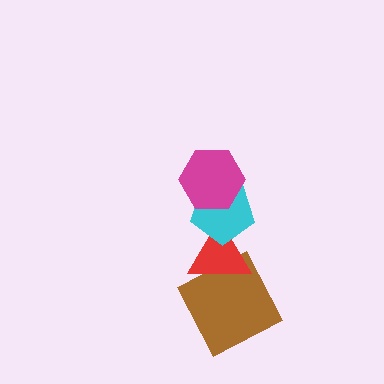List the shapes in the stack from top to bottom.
From top to bottom: the magenta hexagon, the cyan pentagon, the red triangle, the brown square.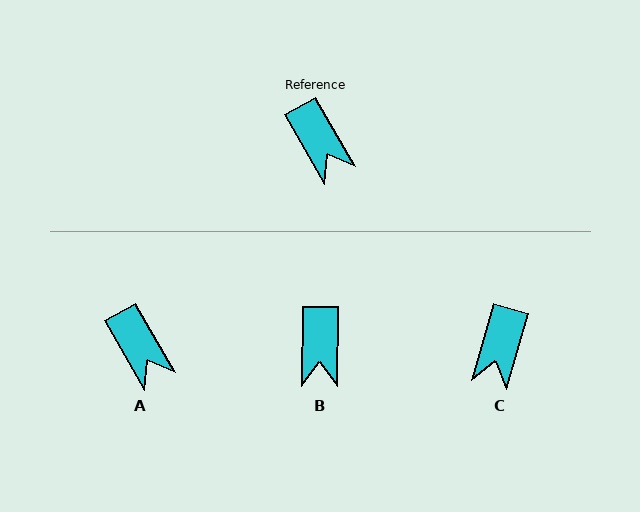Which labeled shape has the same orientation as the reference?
A.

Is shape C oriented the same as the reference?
No, it is off by about 45 degrees.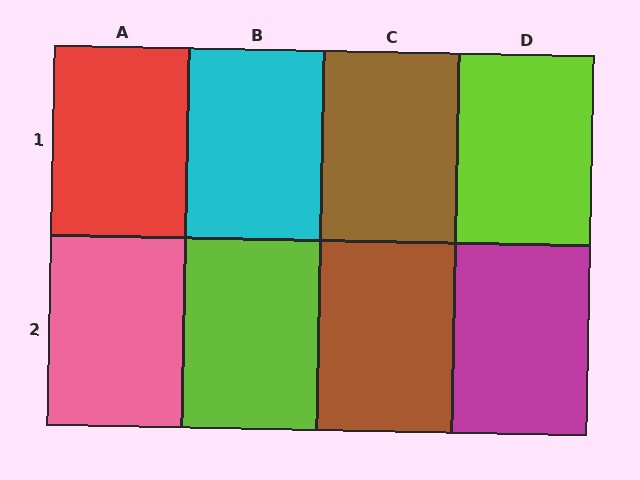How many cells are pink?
1 cell is pink.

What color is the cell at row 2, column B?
Lime.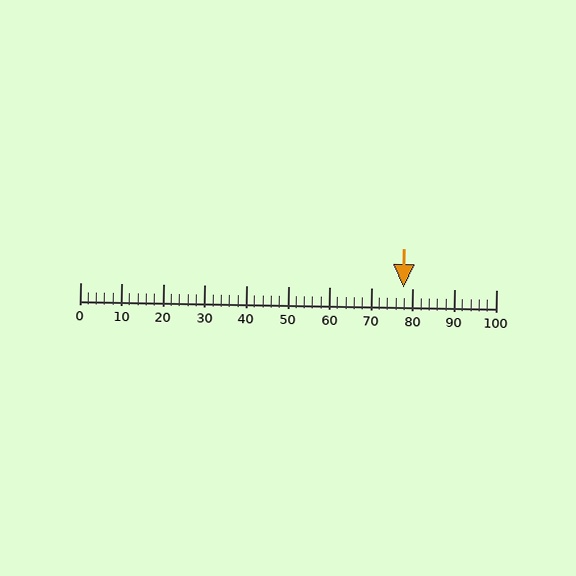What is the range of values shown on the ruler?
The ruler shows values from 0 to 100.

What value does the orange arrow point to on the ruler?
The orange arrow points to approximately 78.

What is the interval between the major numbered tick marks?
The major tick marks are spaced 10 units apart.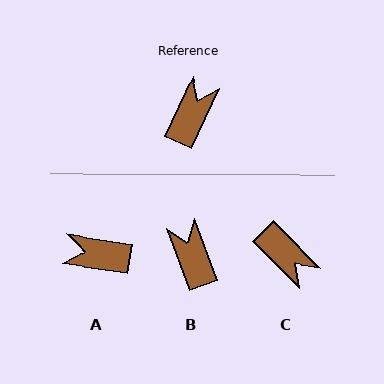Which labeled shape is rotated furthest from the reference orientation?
C, about 110 degrees away.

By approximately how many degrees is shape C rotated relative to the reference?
Approximately 110 degrees clockwise.